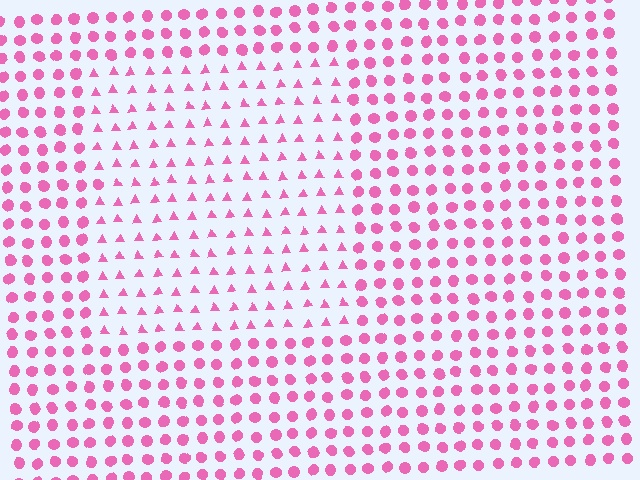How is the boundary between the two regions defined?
The boundary is defined by a change in element shape: triangles inside vs. circles outside. All elements share the same color and spacing.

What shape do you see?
I see a rectangle.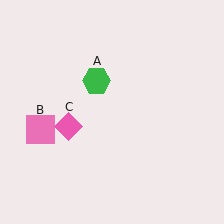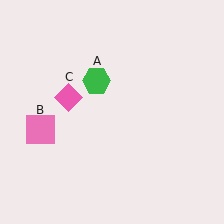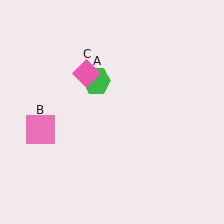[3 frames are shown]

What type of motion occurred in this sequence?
The pink diamond (object C) rotated clockwise around the center of the scene.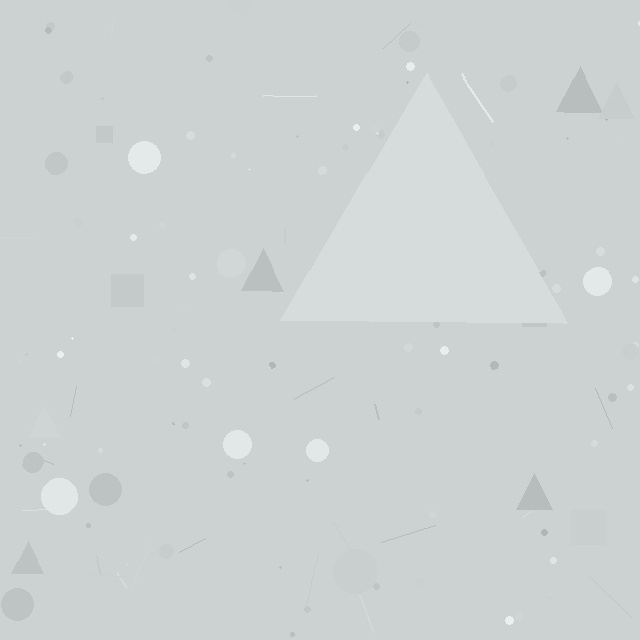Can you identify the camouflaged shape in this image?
The camouflaged shape is a triangle.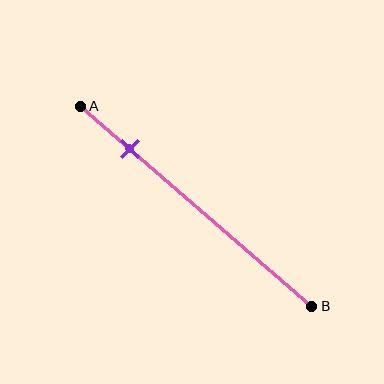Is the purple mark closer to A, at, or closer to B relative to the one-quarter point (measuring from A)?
The purple mark is closer to point A than the one-quarter point of segment AB.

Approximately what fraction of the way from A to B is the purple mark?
The purple mark is approximately 20% of the way from A to B.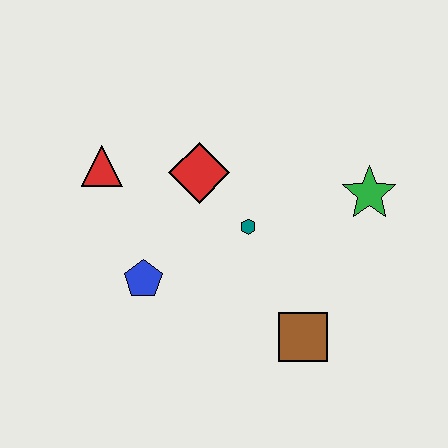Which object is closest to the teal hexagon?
The red diamond is closest to the teal hexagon.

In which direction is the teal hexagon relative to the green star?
The teal hexagon is to the left of the green star.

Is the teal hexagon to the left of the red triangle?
No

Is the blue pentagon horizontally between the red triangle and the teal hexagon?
Yes